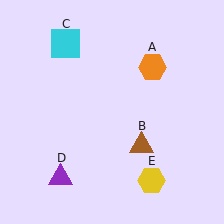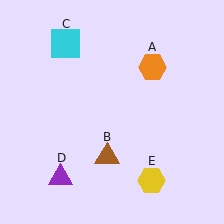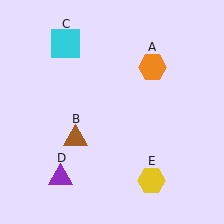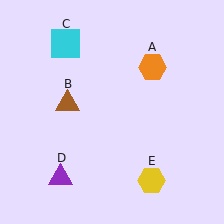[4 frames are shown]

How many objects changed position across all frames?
1 object changed position: brown triangle (object B).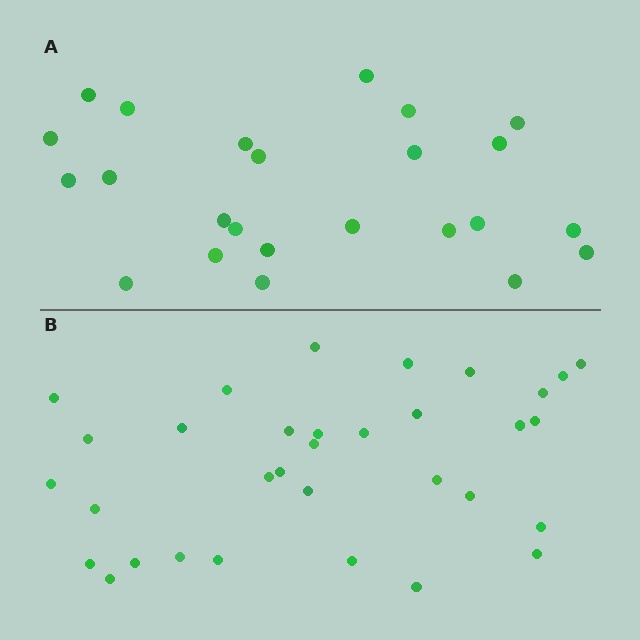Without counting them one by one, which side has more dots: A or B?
Region B (the bottom region) has more dots.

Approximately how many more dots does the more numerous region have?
Region B has roughly 8 or so more dots than region A.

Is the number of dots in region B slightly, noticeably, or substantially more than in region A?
Region B has noticeably more, but not dramatically so. The ratio is roughly 1.4 to 1.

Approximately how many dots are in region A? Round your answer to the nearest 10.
About 20 dots. (The exact count is 24, which rounds to 20.)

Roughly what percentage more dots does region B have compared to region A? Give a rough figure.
About 40% more.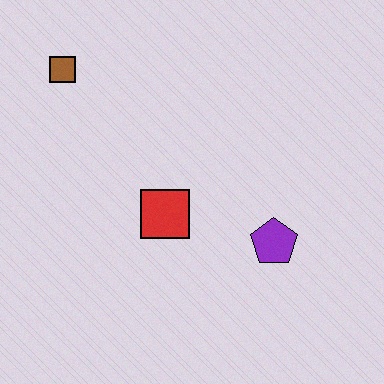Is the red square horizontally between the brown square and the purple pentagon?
Yes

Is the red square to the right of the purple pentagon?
No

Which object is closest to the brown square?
The red square is closest to the brown square.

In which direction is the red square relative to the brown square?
The red square is below the brown square.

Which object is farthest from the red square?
The brown square is farthest from the red square.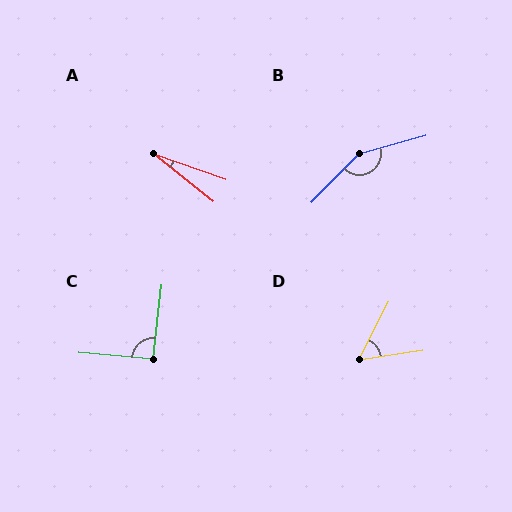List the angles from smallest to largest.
A (19°), D (54°), C (92°), B (150°).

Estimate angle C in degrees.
Approximately 92 degrees.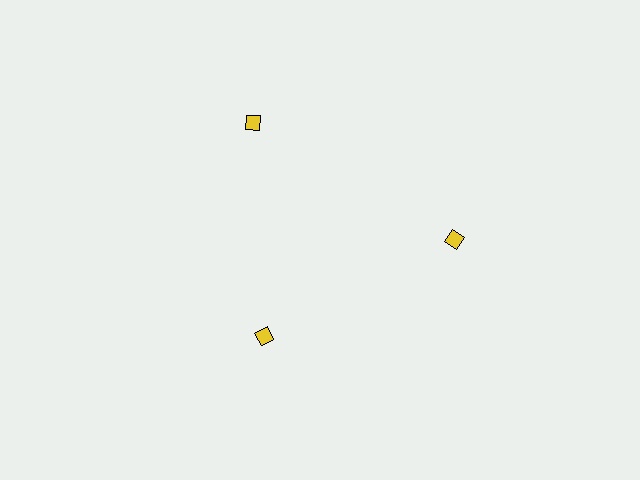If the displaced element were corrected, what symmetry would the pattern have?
It would have 3-fold rotational symmetry — the pattern would map onto itself every 120 degrees.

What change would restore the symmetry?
The symmetry would be restored by moving it outward, back onto the ring so that all 3 diamonds sit at equal angles and equal distance from the center.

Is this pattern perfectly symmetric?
No. The 3 yellow diamonds are arranged in a ring, but one element near the 7 o'clock position is pulled inward toward the center, breaking the 3-fold rotational symmetry.